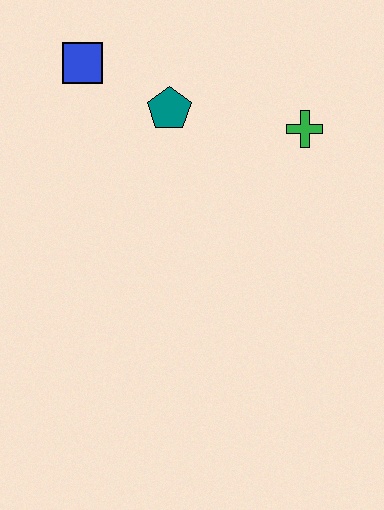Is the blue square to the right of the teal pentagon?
No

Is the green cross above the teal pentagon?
No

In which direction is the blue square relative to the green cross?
The blue square is to the left of the green cross.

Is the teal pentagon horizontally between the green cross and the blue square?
Yes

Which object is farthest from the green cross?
The blue square is farthest from the green cross.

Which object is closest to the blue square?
The teal pentagon is closest to the blue square.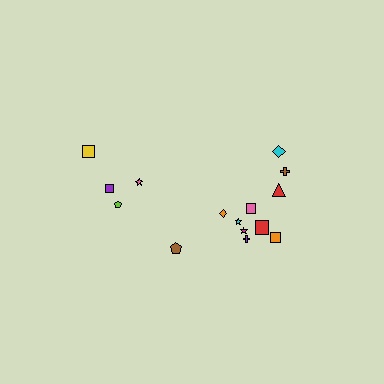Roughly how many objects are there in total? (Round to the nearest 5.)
Roughly 15 objects in total.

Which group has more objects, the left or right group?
The right group.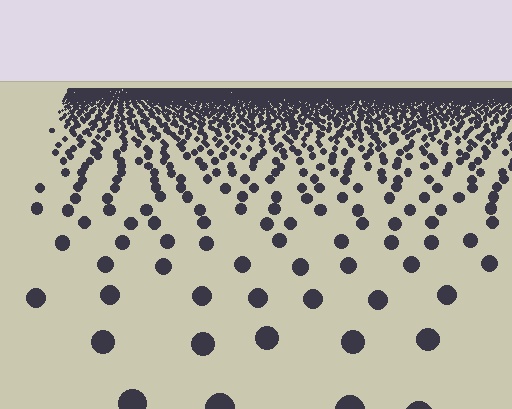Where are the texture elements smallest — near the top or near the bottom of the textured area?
Near the top.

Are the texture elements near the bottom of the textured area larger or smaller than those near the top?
Larger. Near the bottom, elements are closer to the viewer and appear at a bigger on-screen size.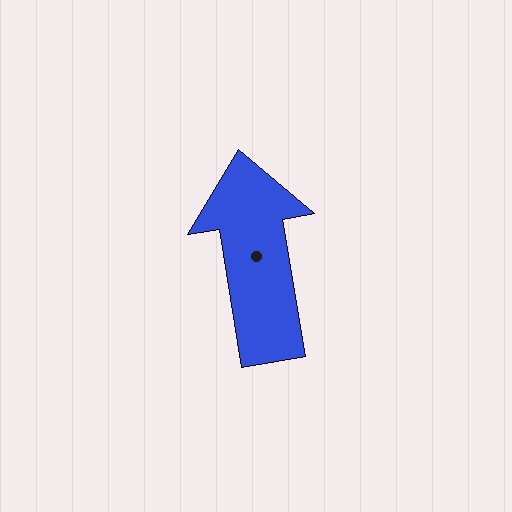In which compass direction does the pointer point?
North.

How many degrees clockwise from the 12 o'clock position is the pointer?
Approximately 351 degrees.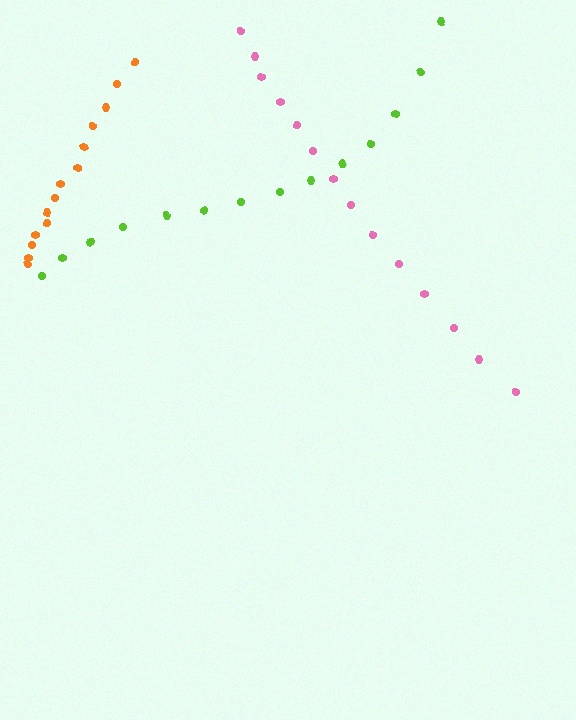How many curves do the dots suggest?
There are 3 distinct paths.